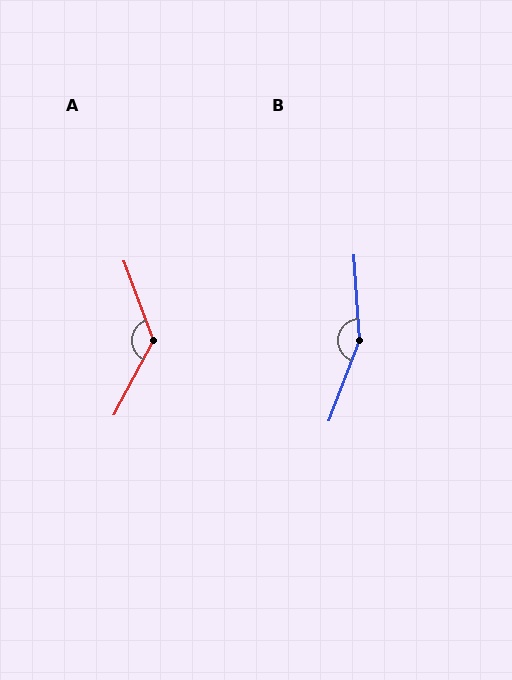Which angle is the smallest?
A, at approximately 132 degrees.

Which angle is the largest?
B, at approximately 156 degrees.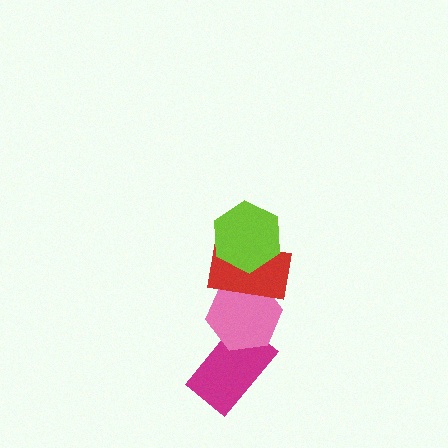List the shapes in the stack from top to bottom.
From top to bottom: the lime hexagon, the red rectangle, the pink hexagon, the magenta rectangle.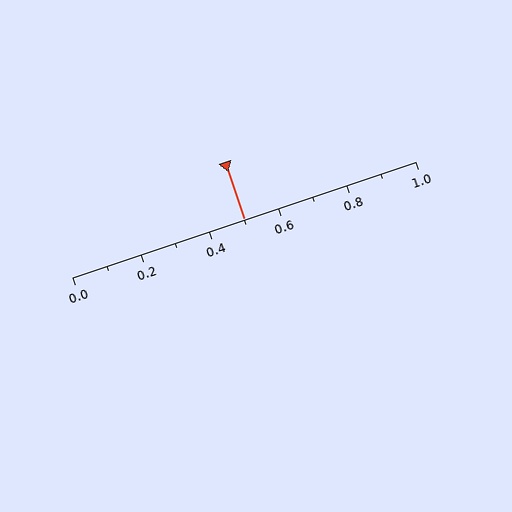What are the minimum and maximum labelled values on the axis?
The axis runs from 0.0 to 1.0.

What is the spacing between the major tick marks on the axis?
The major ticks are spaced 0.2 apart.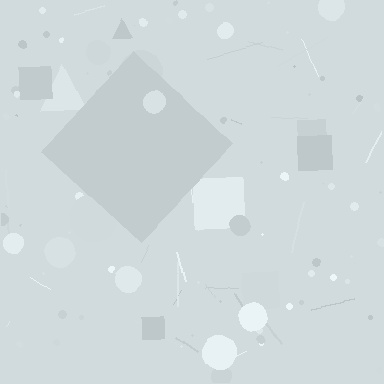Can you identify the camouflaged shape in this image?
The camouflaged shape is a diamond.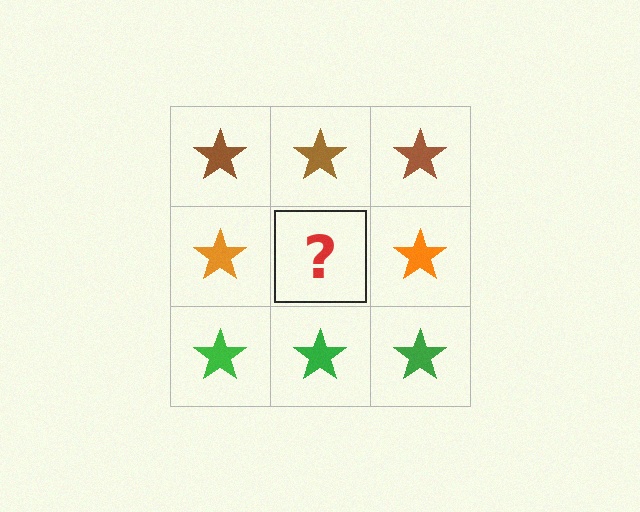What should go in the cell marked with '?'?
The missing cell should contain an orange star.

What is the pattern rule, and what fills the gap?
The rule is that each row has a consistent color. The gap should be filled with an orange star.